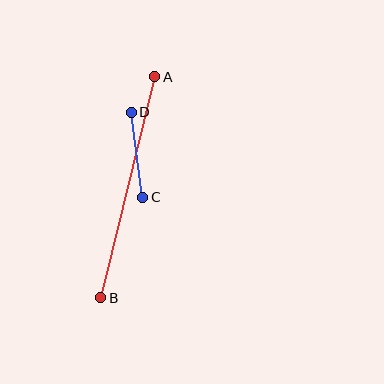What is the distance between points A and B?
The distance is approximately 227 pixels.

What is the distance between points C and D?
The distance is approximately 86 pixels.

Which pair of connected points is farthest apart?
Points A and B are farthest apart.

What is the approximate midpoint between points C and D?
The midpoint is at approximately (137, 155) pixels.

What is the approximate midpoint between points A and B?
The midpoint is at approximately (128, 187) pixels.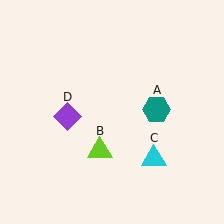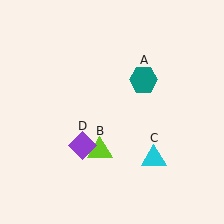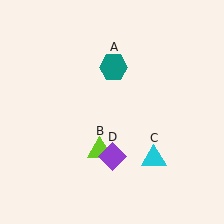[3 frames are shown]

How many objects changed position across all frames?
2 objects changed position: teal hexagon (object A), purple diamond (object D).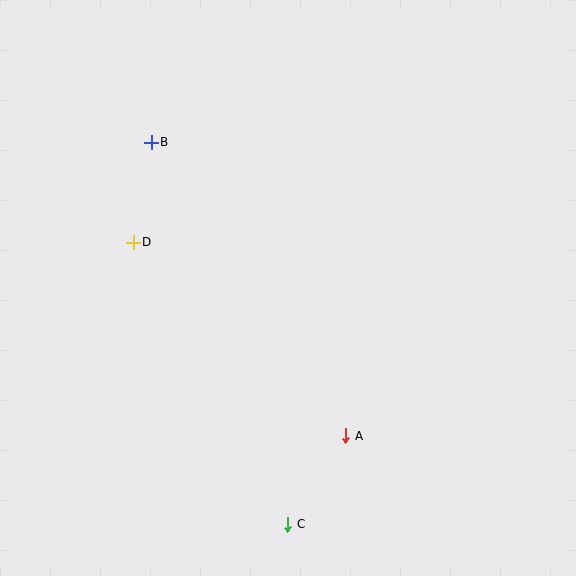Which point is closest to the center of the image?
Point A at (346, 436) is closest to the center.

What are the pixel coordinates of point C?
Point C is at (288, 524).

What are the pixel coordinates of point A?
Point A is at (346, 436).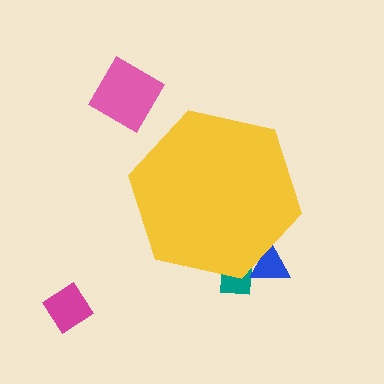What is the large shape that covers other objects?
A yellow hexagon.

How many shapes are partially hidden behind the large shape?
2 shapes are partially hidden.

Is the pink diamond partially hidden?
No, the pink diamond is fully visible.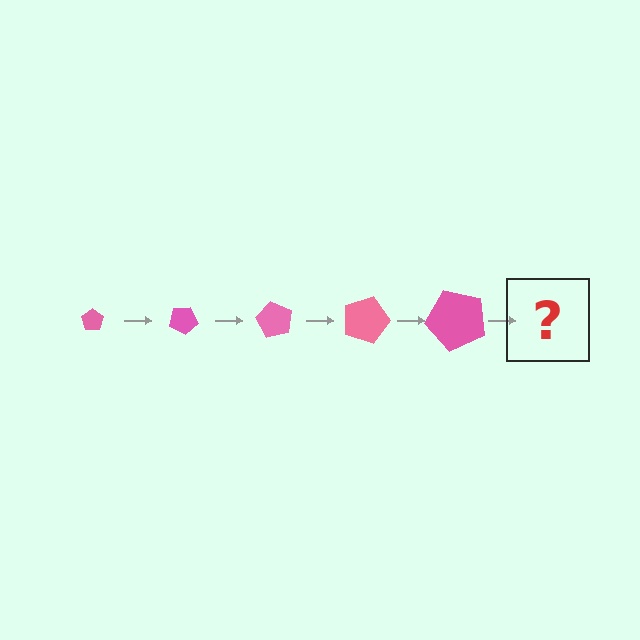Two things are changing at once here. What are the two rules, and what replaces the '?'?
The two rules are that the pentagon grows larger each step and it rotates 30 degrees each step. The '?' should be a pentagon, larger than the previous one and rotated 150 degrees from the start.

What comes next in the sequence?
The next element should be a pentagon, larger than the previous one and rotated 150 degrees from the start.